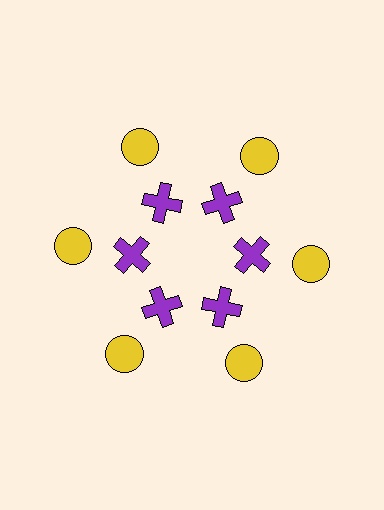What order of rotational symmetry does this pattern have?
This pattern has 6-fold rotational symmetry.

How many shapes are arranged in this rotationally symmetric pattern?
There are 12 shapes, arranged in 6 groups of 2.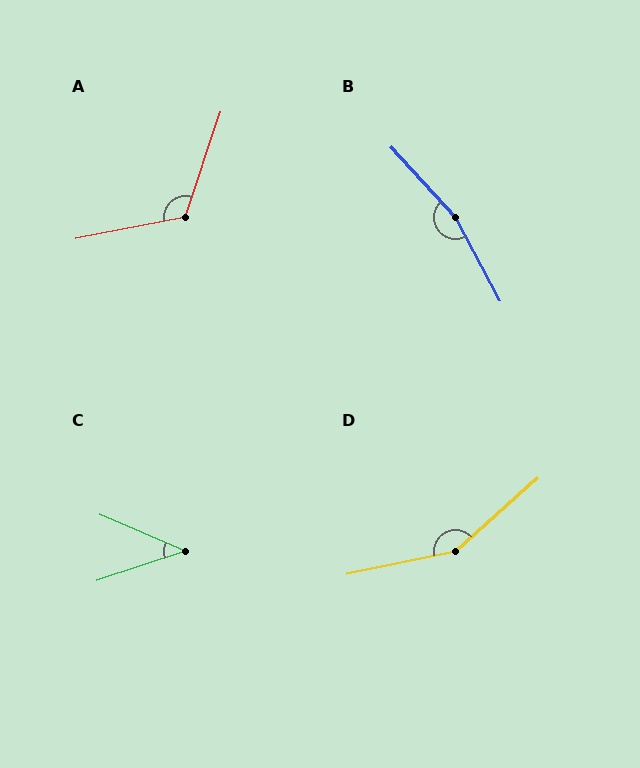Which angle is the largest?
B, at approximately 166 degrees.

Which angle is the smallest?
C, at approximately 41 degrees.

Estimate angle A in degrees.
Approximately 120 degrees.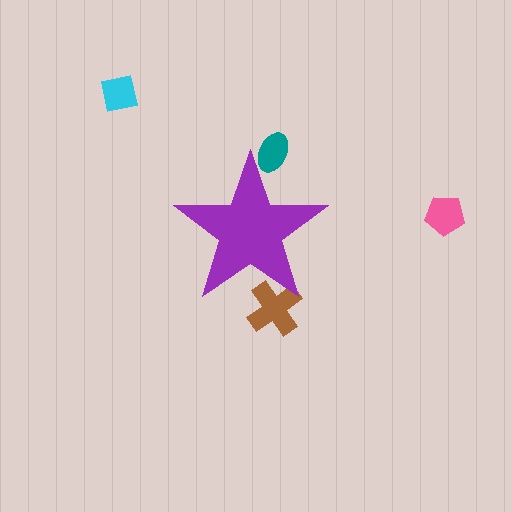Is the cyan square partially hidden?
No, the cyan square is fully visible.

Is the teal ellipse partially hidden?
Yes, the teal ellipse is partially hidden behind the purple star.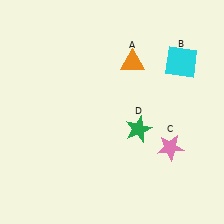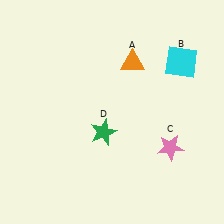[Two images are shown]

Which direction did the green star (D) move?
The green star (D) moved left.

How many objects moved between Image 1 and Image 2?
1 object moved between the two images.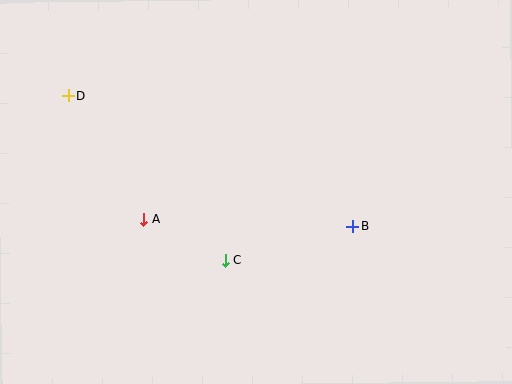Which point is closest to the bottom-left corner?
Point A is closest to the bottom-left corner.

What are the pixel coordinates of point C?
Point C is at (225, 260).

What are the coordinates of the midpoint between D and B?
The midpoint between D and B is at (211, 161).